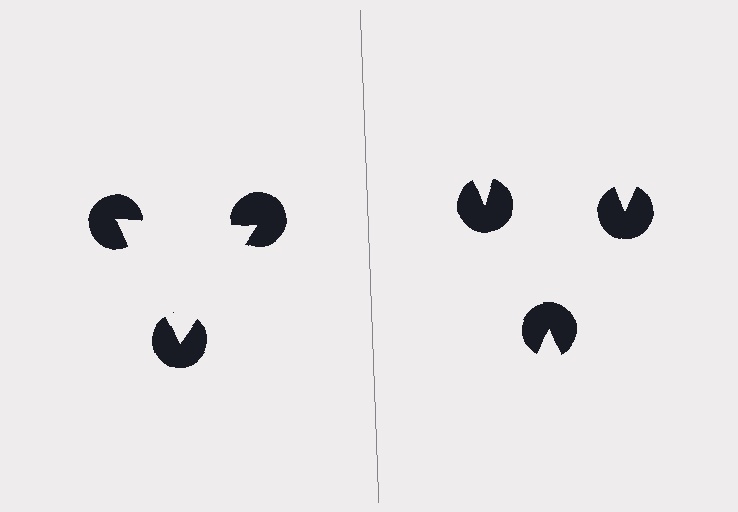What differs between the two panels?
The pac-man discs are positioned identically on both sides; only the wedge orientations differ. On the left they align to a triangle; on the right they are misaligned.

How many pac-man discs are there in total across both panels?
6 — 3 on each side.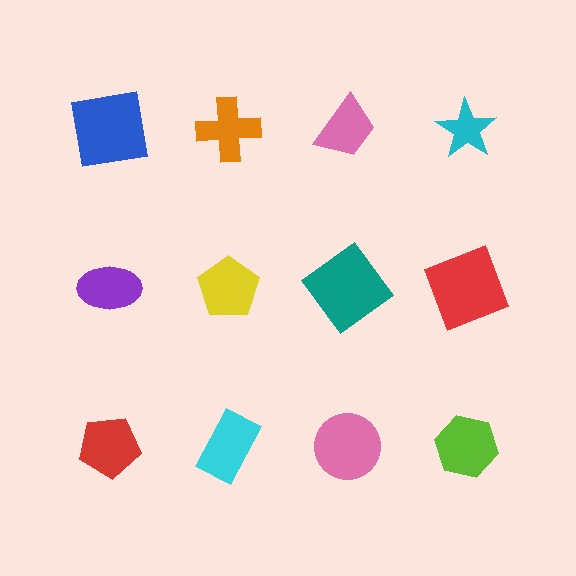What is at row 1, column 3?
A pink trapezoid.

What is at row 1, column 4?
A cyan star.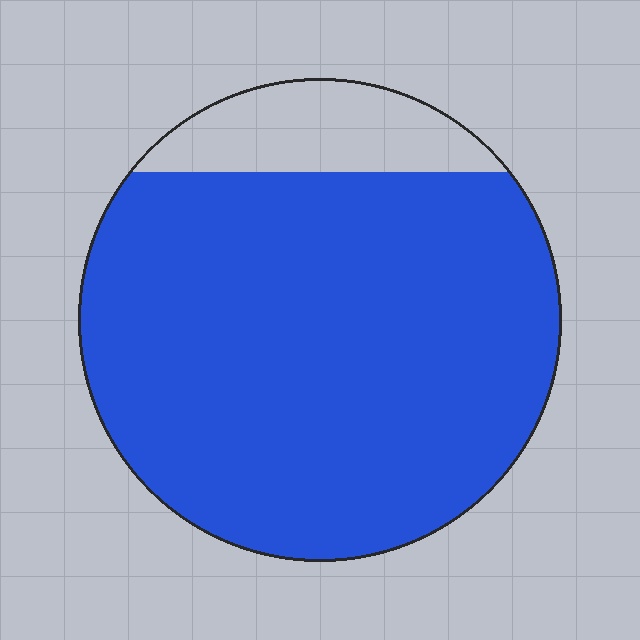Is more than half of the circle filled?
Yes.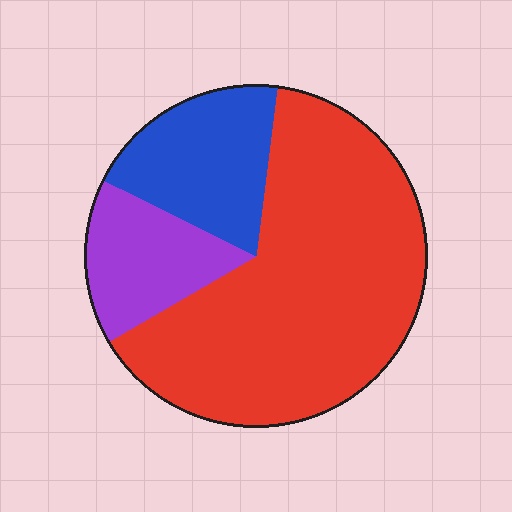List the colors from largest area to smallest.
From largest to smallest: red, blue, purple.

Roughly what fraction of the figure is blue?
Blue takes up less than a quarter of the figure.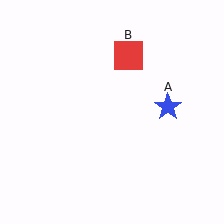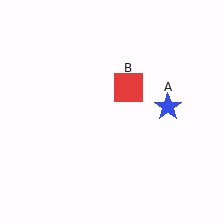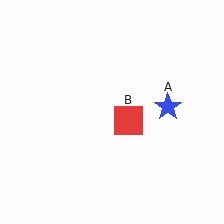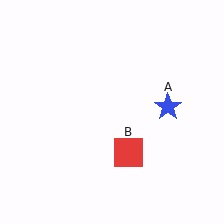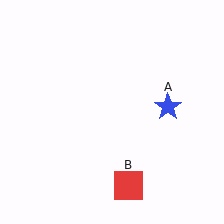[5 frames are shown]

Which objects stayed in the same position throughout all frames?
Blue star (object A) remained stationary.